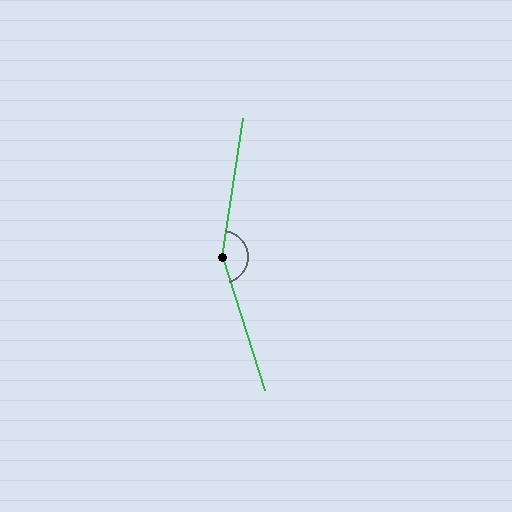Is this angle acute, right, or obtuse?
It is obtuse.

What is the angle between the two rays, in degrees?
Approximately 154 degrees.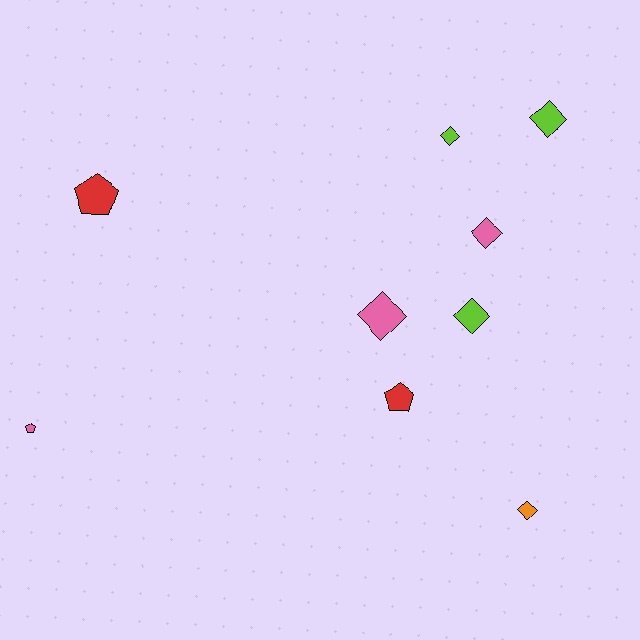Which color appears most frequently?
Lime, with 3 objects.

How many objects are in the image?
There are 9 objects.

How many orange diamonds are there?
There is 1 orange diamond.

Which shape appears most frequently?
Diamond, with 6 objects.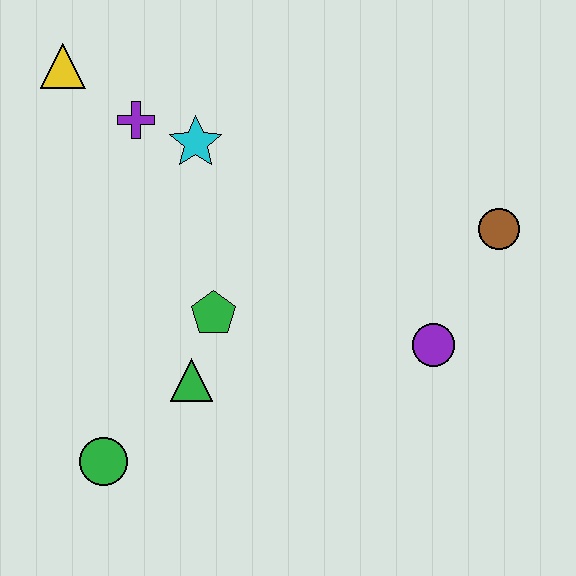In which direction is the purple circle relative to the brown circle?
The purple circle is below the brown circle.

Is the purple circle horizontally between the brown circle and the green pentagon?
Yes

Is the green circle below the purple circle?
Yes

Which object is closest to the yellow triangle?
The purple cross is closest to the yellow triangle.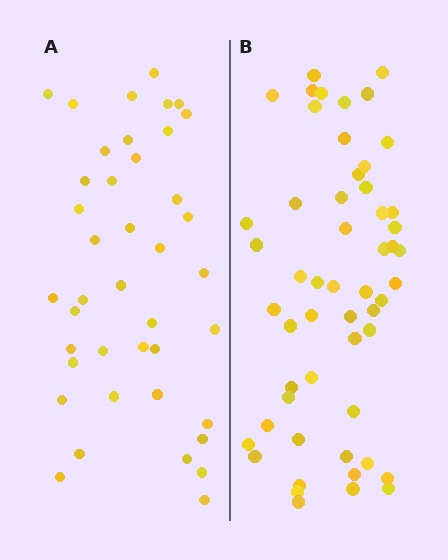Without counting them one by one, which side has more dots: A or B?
Region B (the right region) has more dots.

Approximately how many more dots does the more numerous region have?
Region B has approximately 15 more dots than region A.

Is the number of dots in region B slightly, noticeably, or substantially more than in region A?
Region B has noticeably more, but not dramatically so. The ratio is roughly 1.3 to 1.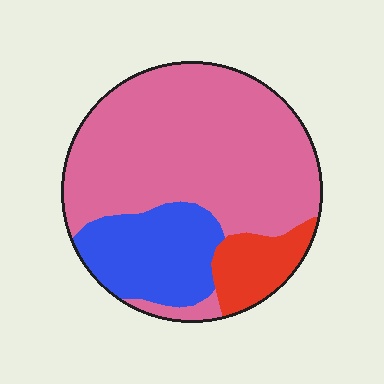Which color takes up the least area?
Red, at roughly 10%.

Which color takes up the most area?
Pink, at roughly 65%.